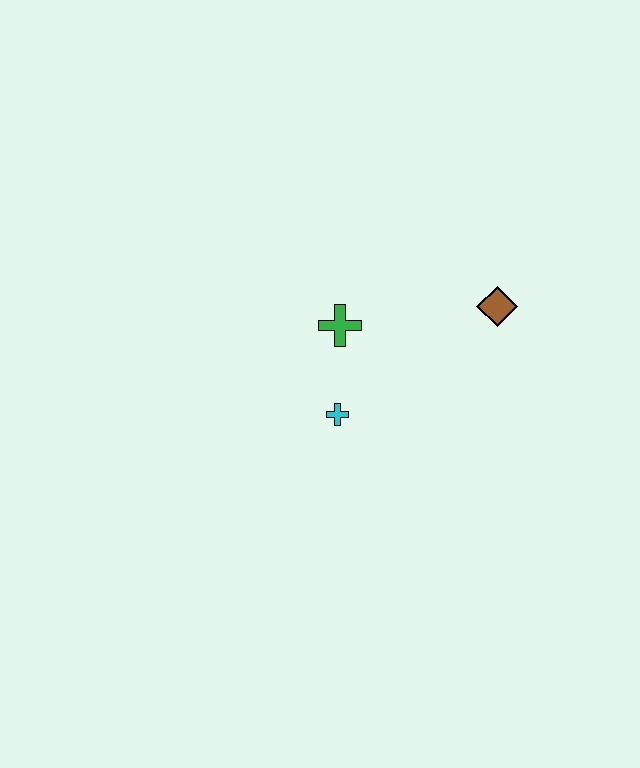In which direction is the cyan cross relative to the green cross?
The cyan cross is below the green cross.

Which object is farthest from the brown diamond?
The cyan cross is farthest from the brown diamond.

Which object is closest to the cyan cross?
The green cross is closest to the cyan cross.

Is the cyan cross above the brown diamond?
No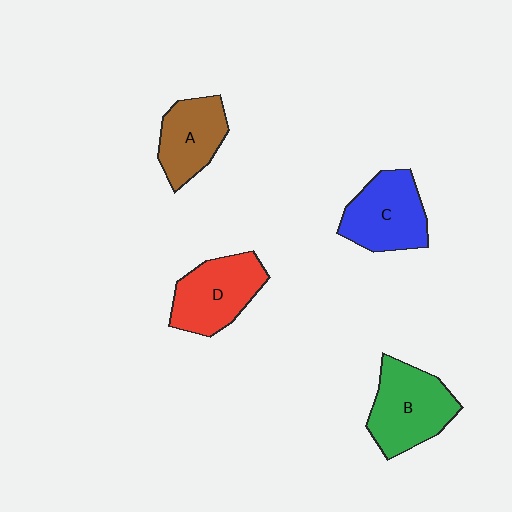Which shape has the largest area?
Shape B (green).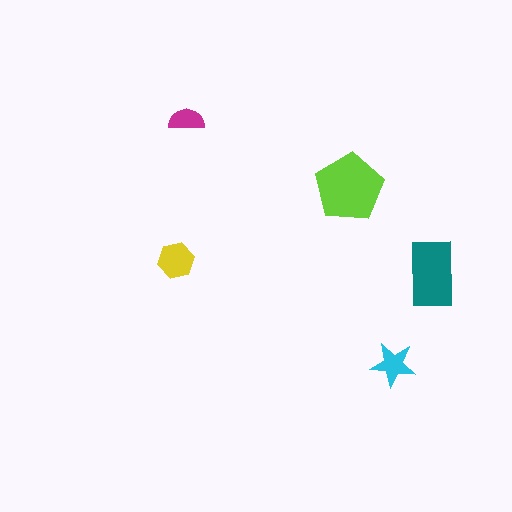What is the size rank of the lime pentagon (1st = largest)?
1st.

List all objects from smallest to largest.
The magenta semicircle, the cyan star, the yellow hexagon, the teal rectangle, the lime pentagon.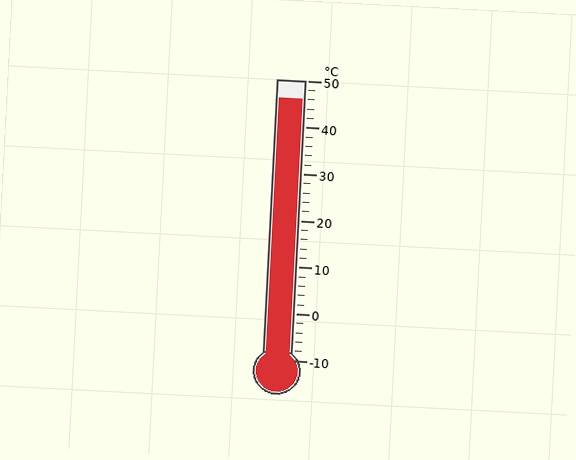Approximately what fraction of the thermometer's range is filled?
The thermometer is filled to approximately 95% of its range.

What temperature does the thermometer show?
The thermometer shows approximately 46°C.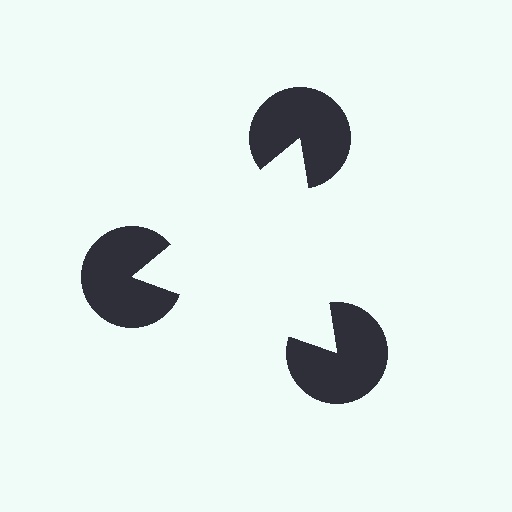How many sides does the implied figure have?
3 sides.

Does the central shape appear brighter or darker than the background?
It typically appears slightly brighter than the background, even though no actual brightness change is drawn.